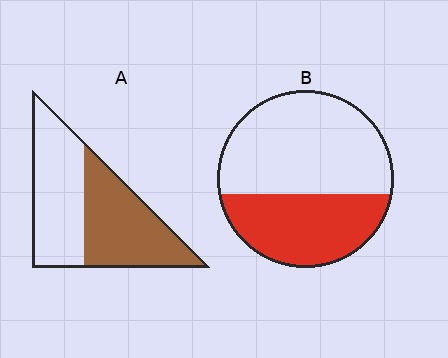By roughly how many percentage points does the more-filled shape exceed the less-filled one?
By roughly 10 percentage points (A over B).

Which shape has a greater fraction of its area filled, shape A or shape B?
Shape A.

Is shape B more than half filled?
No.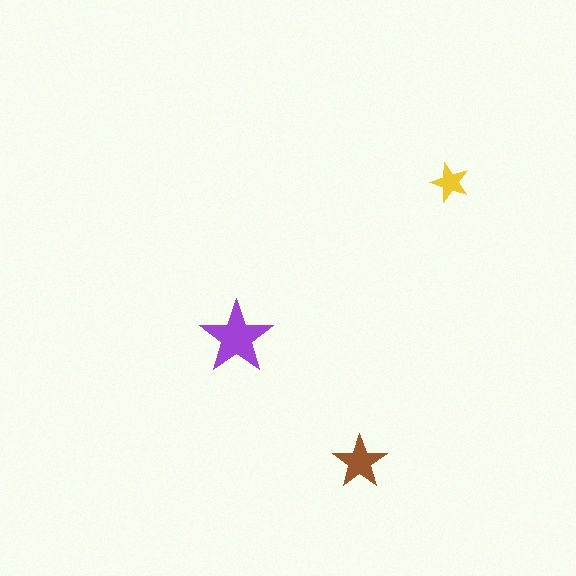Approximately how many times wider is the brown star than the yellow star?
About 1.5 times wider.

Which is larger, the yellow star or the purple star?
The purple one.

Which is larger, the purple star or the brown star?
The purple one.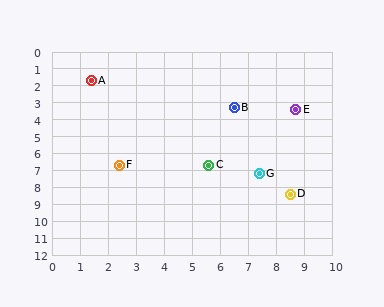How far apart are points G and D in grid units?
Points G and D are about 1.6 grid units apart.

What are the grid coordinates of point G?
Point G is at approximately (7.4, 7.2).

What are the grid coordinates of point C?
Point C is at approximately (5.6, 6.7).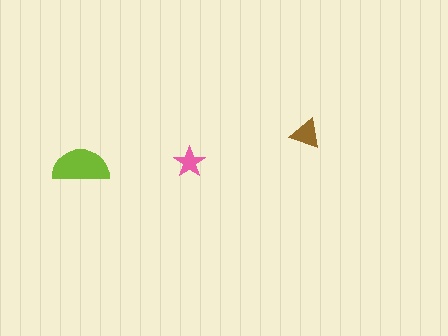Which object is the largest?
The lime semicircle.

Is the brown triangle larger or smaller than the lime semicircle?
Smaller.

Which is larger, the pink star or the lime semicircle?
The lime semicircle.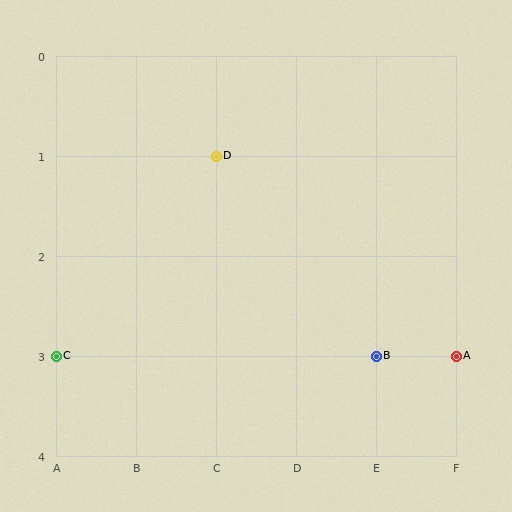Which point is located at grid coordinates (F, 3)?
Point A is at (F, 3).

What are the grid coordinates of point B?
Point B is at grid coordinates (E, 3).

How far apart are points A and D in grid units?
Points A and D are 3 columns and 2 rows apart (about 3.6 grid units diagonally).